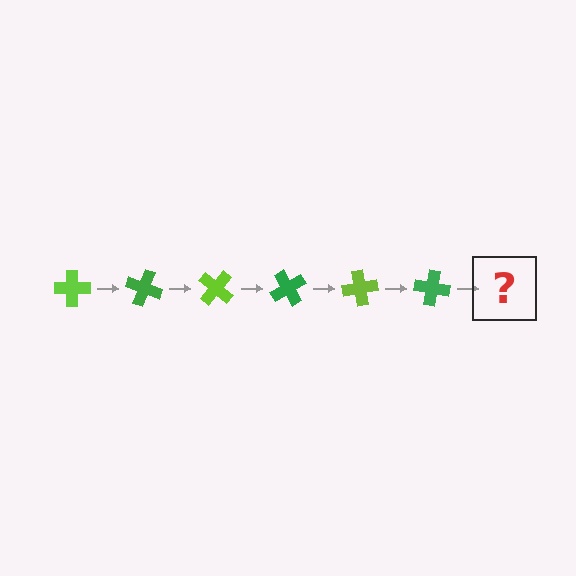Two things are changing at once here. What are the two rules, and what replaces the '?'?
The two rules are that it rotates 20 degrees each step and the color cycles through lime and green. The '?' should be a lime cross, rotated 120 degrees from the start.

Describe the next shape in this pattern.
It should be a lime cross, rotated 120 degrees from the start.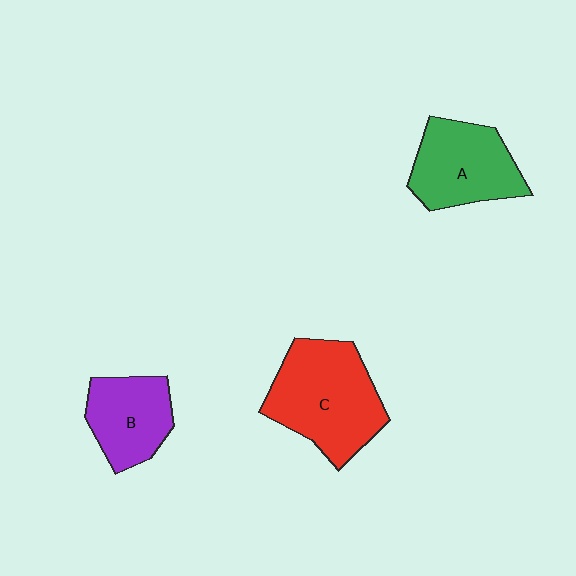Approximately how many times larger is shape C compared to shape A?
Approximately 1.3 times.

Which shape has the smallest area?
Shape B (purple).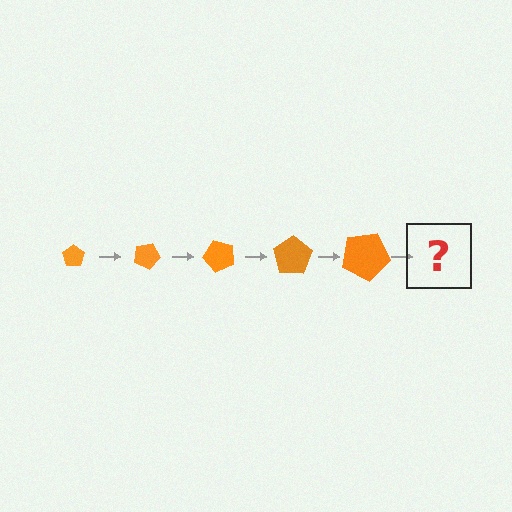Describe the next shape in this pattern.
It should be a pentagon, larger than the previous one and rotated 125 degrees from the start.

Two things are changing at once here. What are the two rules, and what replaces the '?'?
The two rules are that the pentagon grows larger each step and it rotates 25 degrees each step. The '?' should be a pentagon, larger than the previous one and rotated 125 degrees from the start.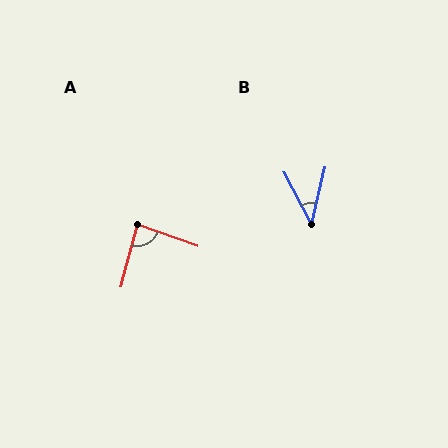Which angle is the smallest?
B, at approximately 40 degrees.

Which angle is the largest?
A, at approximately 85 degrees.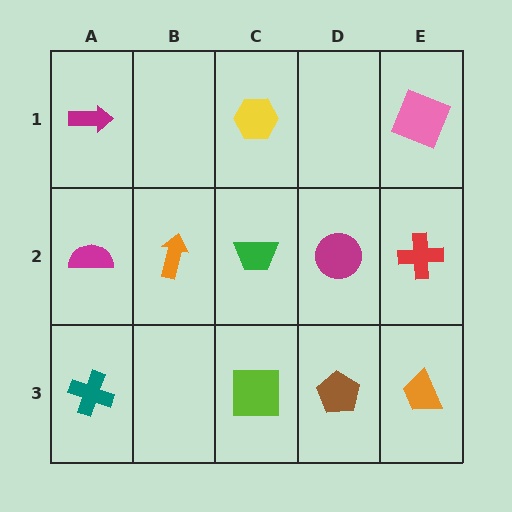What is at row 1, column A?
A magenta arrow.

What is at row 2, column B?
An orange arrow.